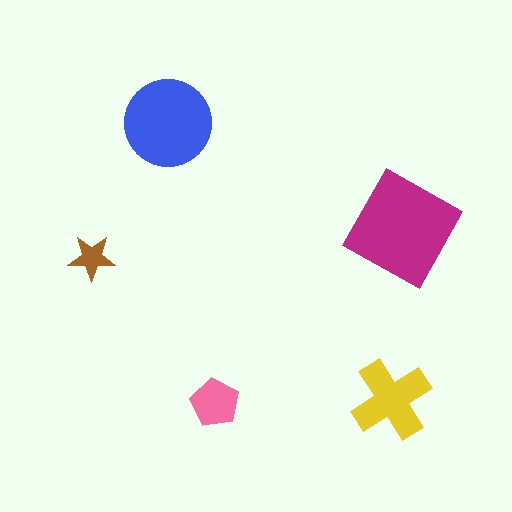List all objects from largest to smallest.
The magenta diamond, the blue circle, the yellow cross, the pink pentagon, the brown star.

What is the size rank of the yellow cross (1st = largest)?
3rd.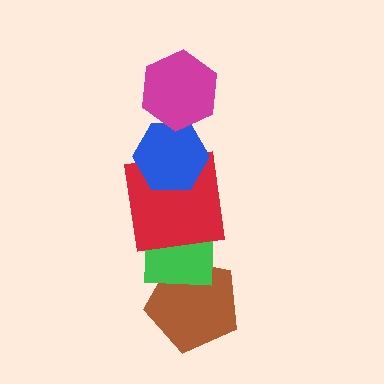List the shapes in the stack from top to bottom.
From top to bottom: the magenta hexagon, the blue hexagon, the red square, the green square, the brown pentagon.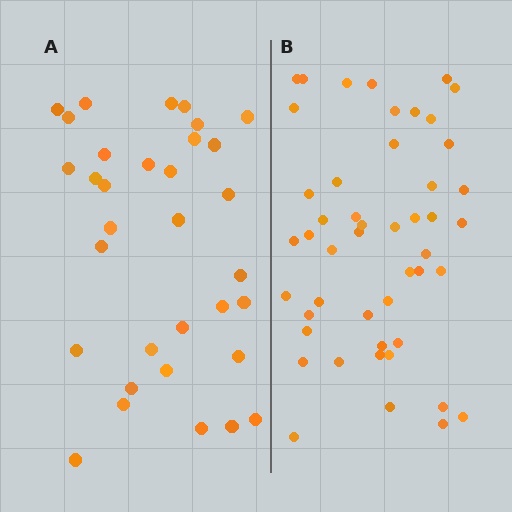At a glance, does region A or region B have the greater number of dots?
Region B (the right region) has more dots.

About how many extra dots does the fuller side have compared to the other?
Region B has approximately 15 more dots than region A.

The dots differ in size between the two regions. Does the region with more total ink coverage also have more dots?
No. Region A has more total ink coverage because its dots are larger, but region B actually contains more individual dots. Total area can be misleading — the number of items is what matters here.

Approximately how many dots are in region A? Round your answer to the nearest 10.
About 30 dots. (The exact count is 33, which rounds to 30.)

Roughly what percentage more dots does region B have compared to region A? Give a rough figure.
About 45% more.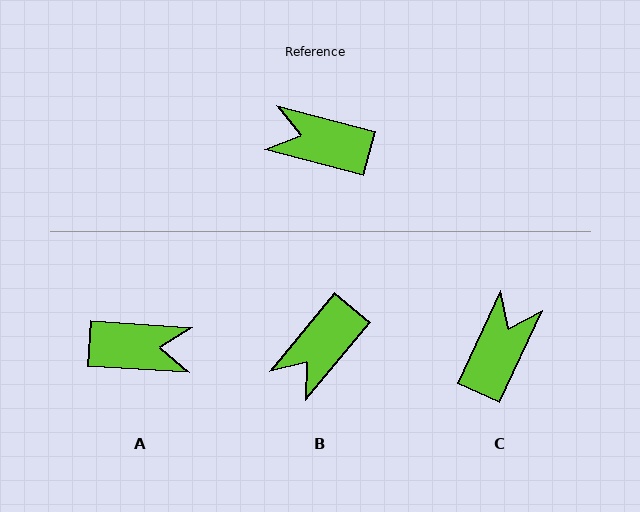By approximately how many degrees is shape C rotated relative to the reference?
Approximately 100 degrees clockwise.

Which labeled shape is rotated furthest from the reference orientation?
A, about 169 degrees away.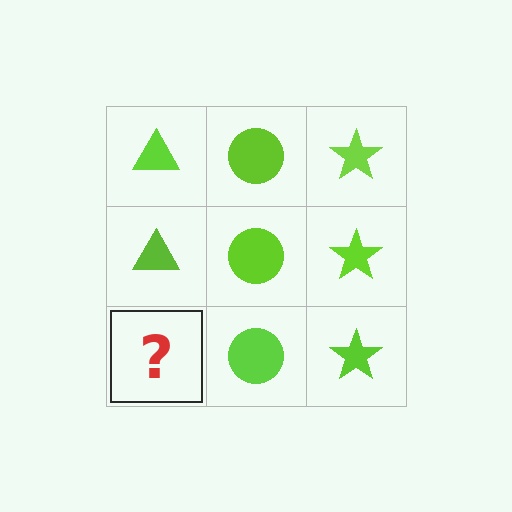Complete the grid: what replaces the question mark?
The question mark should be replaced with a lime triangle.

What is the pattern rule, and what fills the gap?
The rule is that each column has a consistent shape. The gap should be filled with a lime triangle.